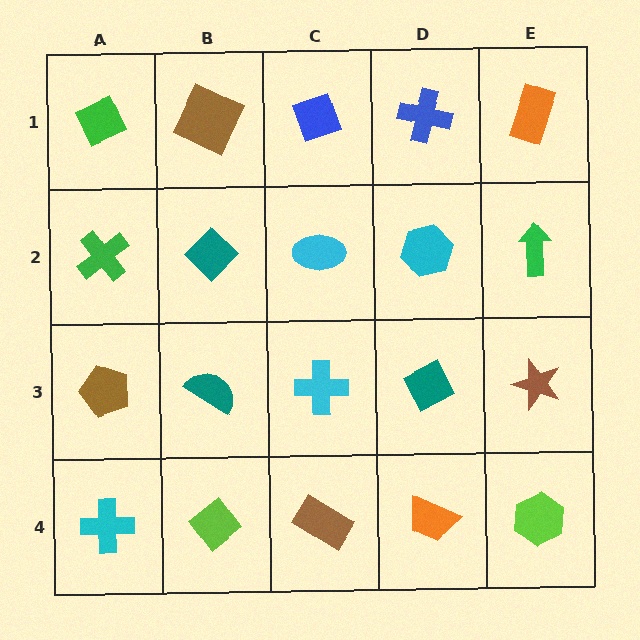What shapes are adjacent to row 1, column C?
A cyan ellipse (row 2, column C), a brown square (row 1, column B), a blue cross (row 1, column D).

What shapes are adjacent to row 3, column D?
A cyan hexagon (row 2, column D), an orange trapezoid (row 4, column D), a cyan cross (row 3, column C), a brown star (row 3, column E).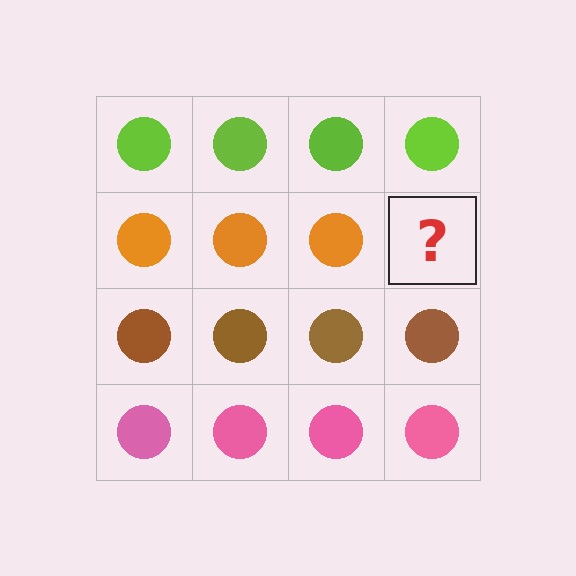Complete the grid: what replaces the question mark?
The question mark should be replaced with an orange circle.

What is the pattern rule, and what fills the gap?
The rule is that each row has a consistent color. The gap should be filled with an orange circle.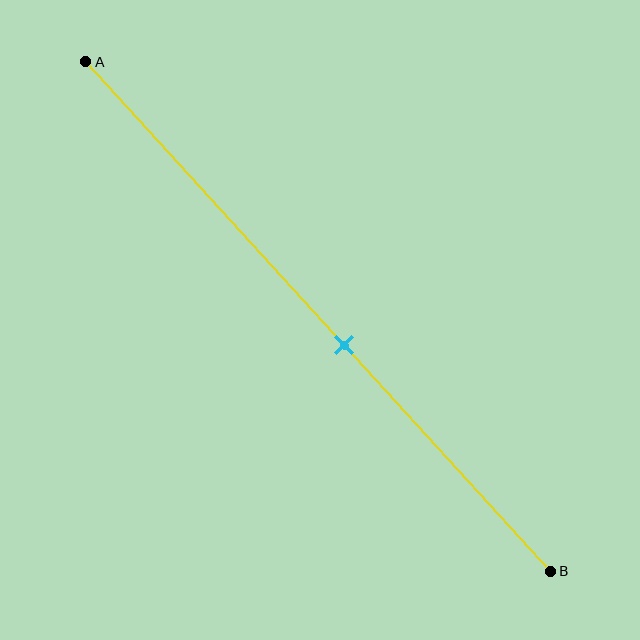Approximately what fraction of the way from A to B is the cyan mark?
The cyan mark is approximately 55% of the way from A to B.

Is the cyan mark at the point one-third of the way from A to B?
No, the mark is at about 55% from A, not at the 33% one-third point.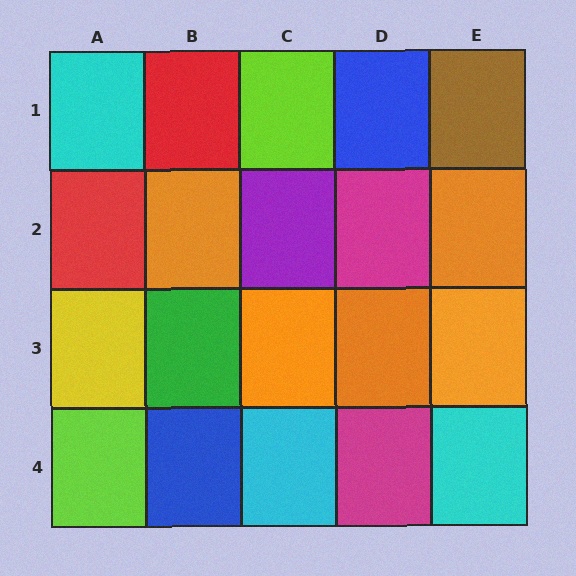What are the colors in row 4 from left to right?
Lime, blue, cyan, magenta, cyan.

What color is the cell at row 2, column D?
Magenta.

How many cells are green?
1 cell is green.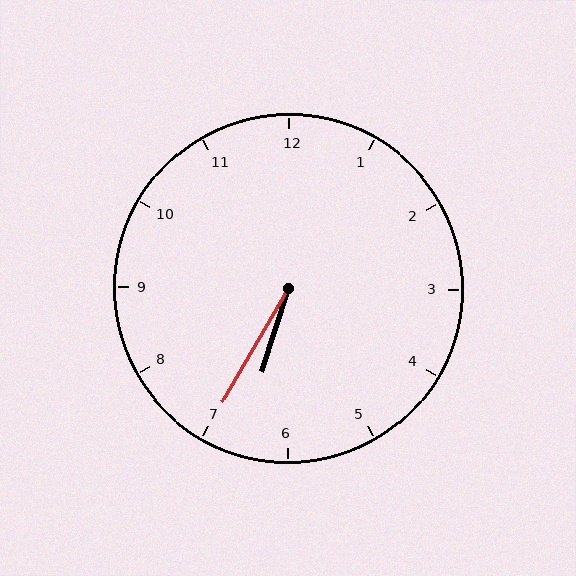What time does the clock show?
6:35.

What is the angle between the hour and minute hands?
Approximately 12 degrees.